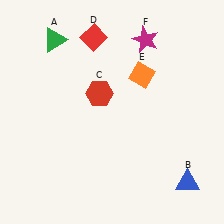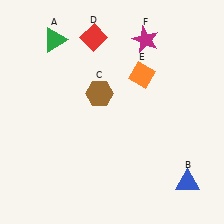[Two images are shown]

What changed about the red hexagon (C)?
In Image 1, C is red. In Image 2, it changed to brown.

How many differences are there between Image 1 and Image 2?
There is 1 difference between the two images.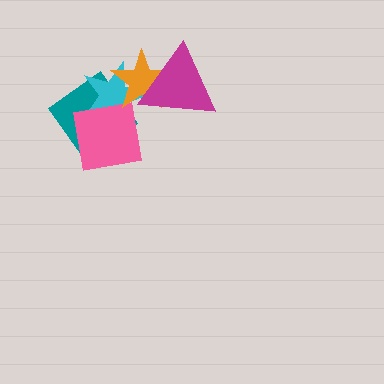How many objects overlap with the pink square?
3 objects overlap with the pink square.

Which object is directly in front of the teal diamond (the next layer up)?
The cyan star is directly in front of the teal diamond.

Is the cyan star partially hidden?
Yes, it is partially covered by another shape.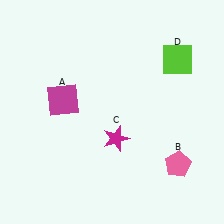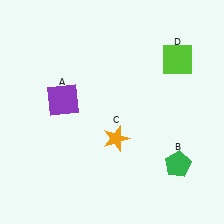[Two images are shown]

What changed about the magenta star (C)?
In Image 1, C is magenta. In Image 2, it changed to orange.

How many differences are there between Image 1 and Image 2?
There are 3 differences between the two images.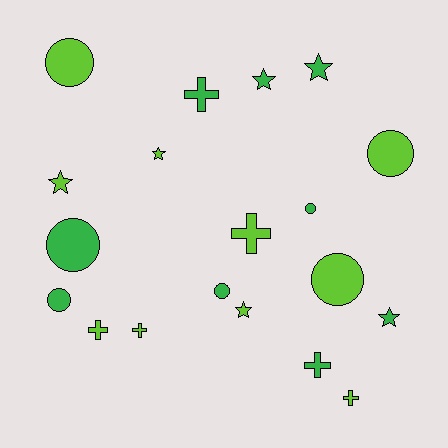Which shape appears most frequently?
Circle, with 7 objects.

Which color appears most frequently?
Lime, with 10 objects.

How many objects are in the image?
There are 19 objects.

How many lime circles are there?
There are 3 lime circles.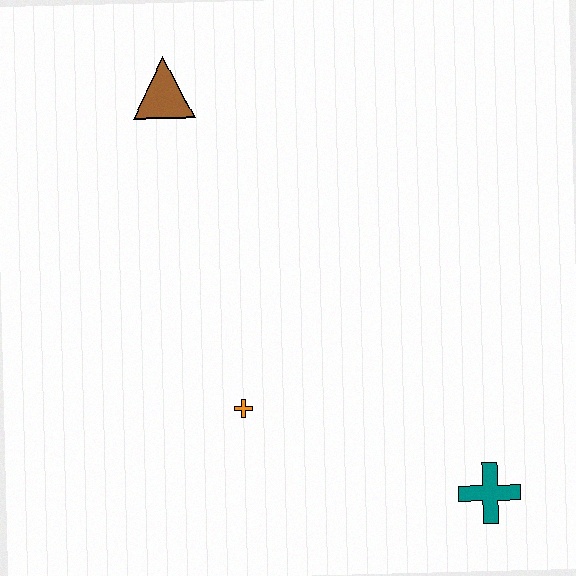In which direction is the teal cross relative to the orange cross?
The teal cross is to the right of the orange cross.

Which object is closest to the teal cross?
The orange cross is closest to the teal cross.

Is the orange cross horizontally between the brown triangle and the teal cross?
Yes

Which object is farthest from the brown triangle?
The teal cross is farthest from the brown triangle.